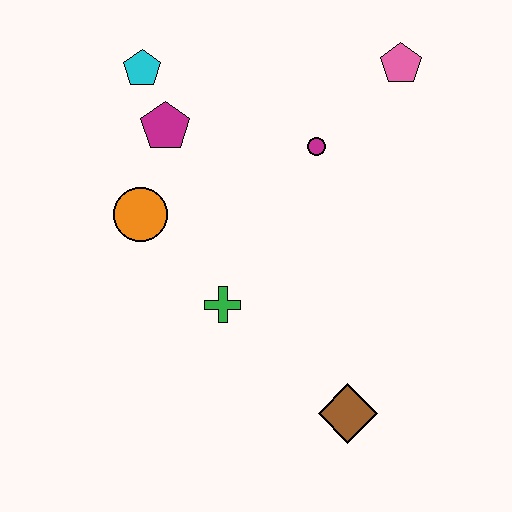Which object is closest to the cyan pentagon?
The magenta pentagon is closest to the cyan pentagon.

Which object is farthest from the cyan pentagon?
The brown diamond is farthest from the cyan pentagon.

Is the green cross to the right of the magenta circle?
No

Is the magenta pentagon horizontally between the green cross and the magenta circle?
No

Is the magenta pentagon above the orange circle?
Yes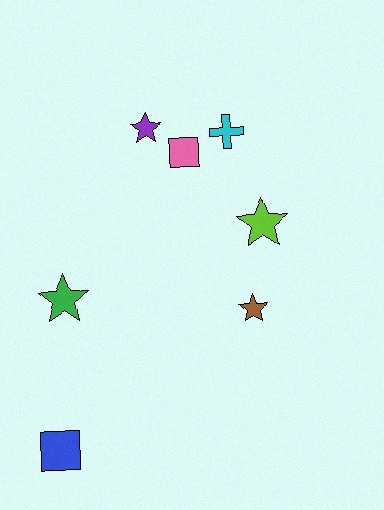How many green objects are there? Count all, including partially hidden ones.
There is 1 green object.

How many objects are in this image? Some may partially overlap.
There are 7 objects.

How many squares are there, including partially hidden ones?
There are 2 squares.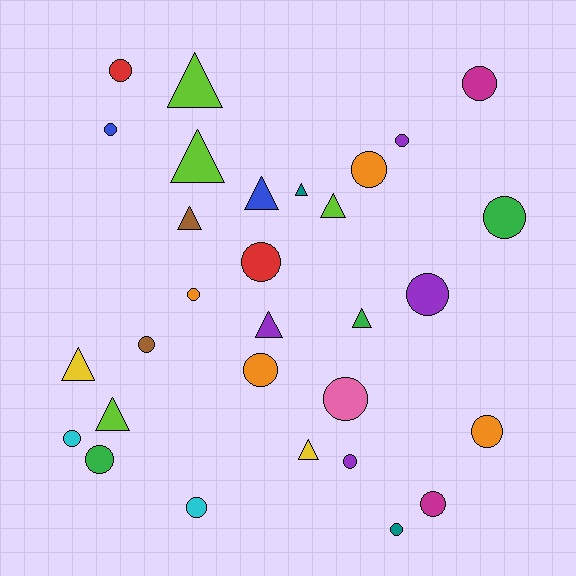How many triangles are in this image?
There are 11 triangles.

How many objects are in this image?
There are 30 objects.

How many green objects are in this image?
There are 3 green objects.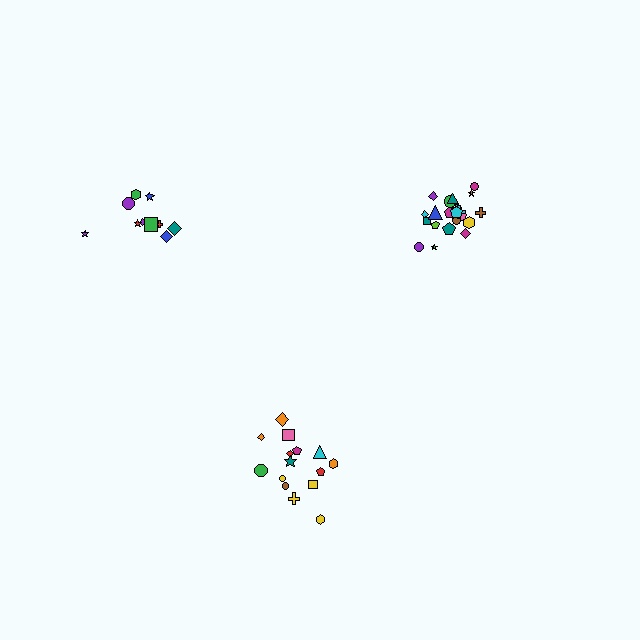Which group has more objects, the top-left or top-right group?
The top-right group.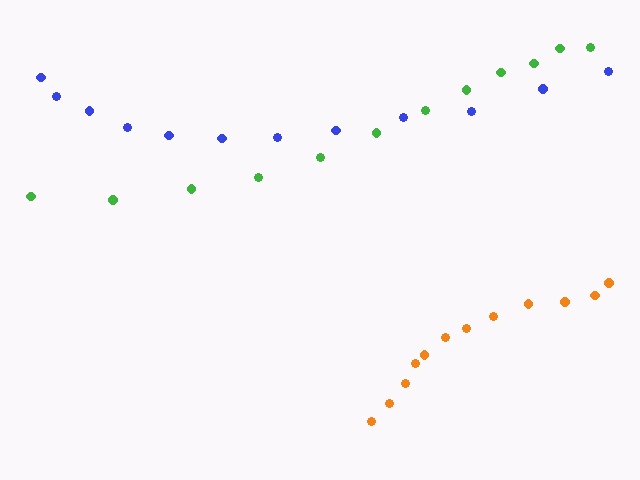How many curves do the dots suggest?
There are 3 distinct paths.